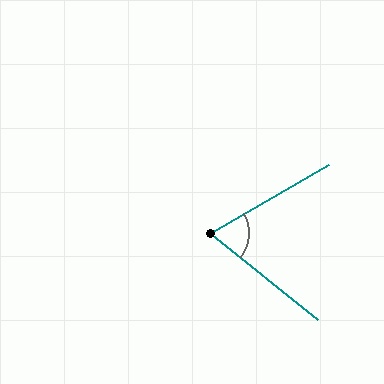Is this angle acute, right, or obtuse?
It is acute.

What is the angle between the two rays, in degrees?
Approximately 69 degrees.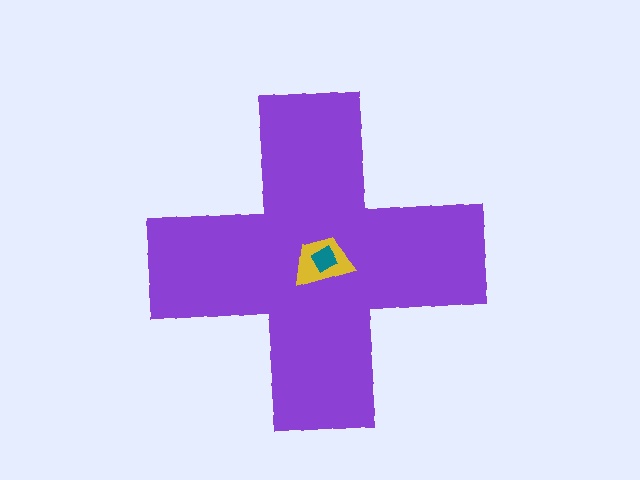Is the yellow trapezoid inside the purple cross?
Yes.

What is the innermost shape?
The teal diamond.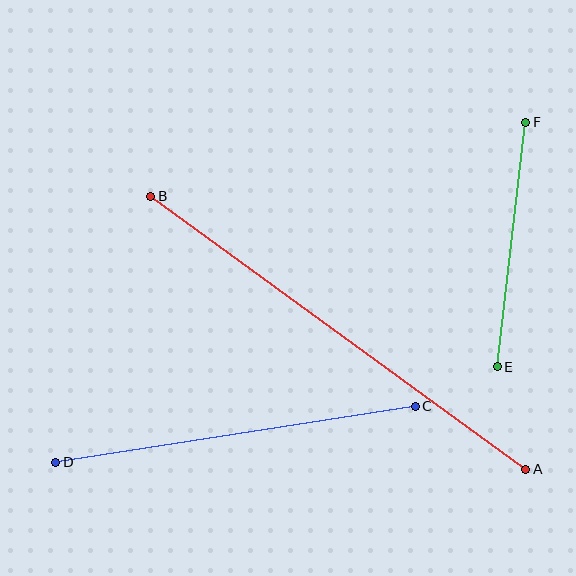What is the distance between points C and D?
The distance is approximately 364 pixels.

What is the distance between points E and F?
The distance is approximately 246 pixels.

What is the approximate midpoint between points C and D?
The midpoint is at approximately (235, 434) pixels.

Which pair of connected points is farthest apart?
Points A and B are farthest apart.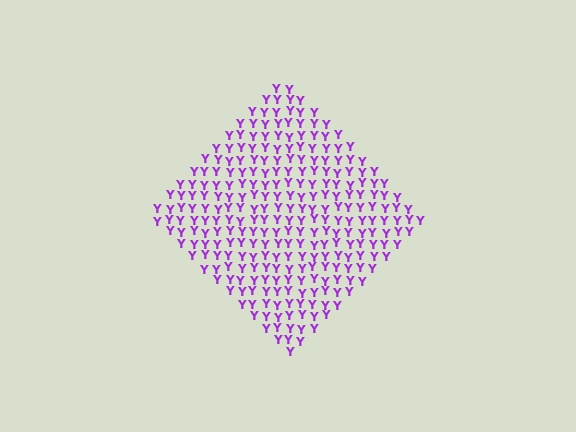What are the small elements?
The small elements are letter Y's.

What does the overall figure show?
The overall figure shows a diamond.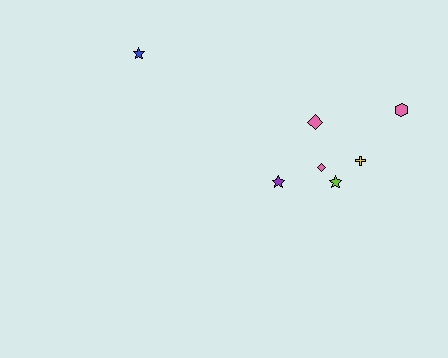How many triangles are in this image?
There are no triangles.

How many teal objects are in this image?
There are no teal objects.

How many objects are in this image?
There are 7 objects.